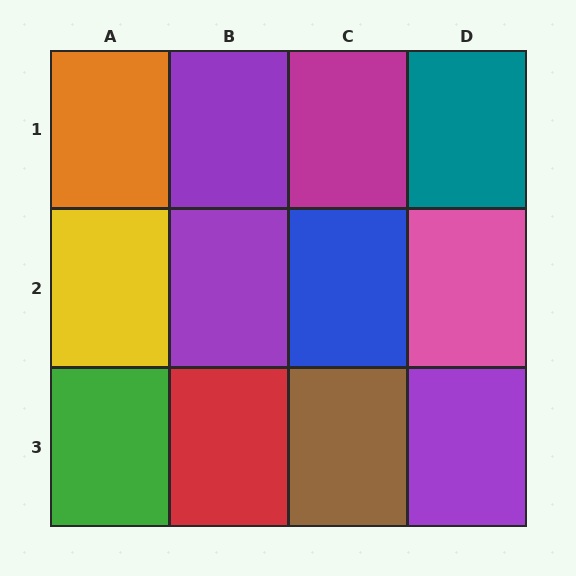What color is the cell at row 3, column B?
Red.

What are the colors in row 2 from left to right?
Yellow, purple, blue, pink.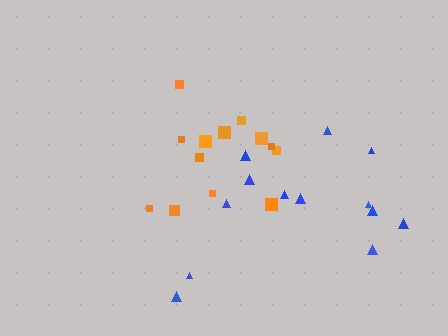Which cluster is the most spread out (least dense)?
Blue.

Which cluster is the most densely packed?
Orange.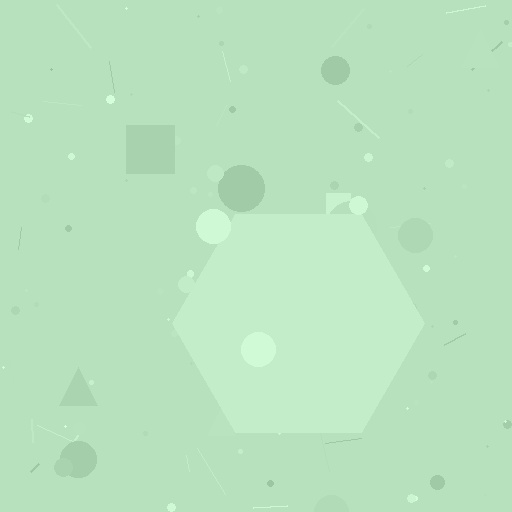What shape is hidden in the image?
A hexagon is hidden in the image.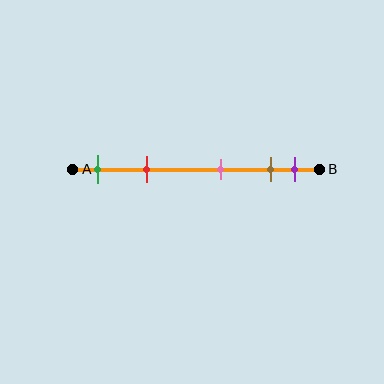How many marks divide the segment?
There are 5 marks dividing the segment.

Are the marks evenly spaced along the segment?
No, the marks are not evenly spaced.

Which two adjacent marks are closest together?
The brown and purple marks are the closest adjacent pair.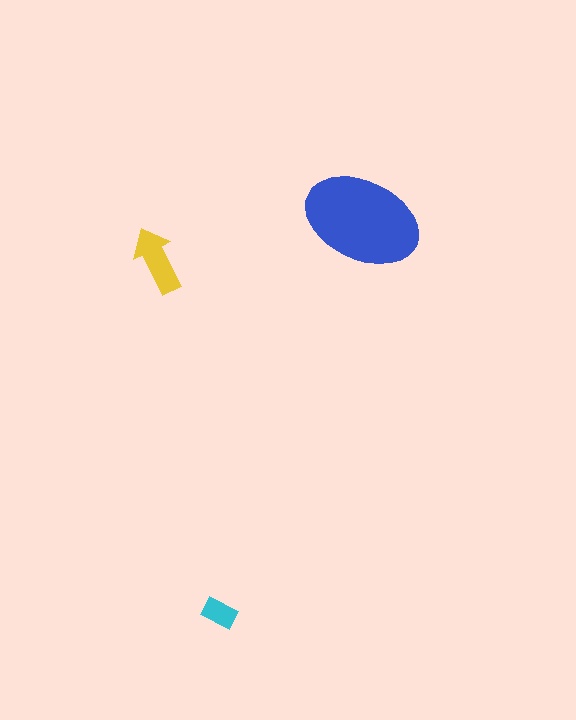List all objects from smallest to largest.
The cyan rectangle, the yellow arrow, the blue ellipse.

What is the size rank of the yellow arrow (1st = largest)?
2nd.